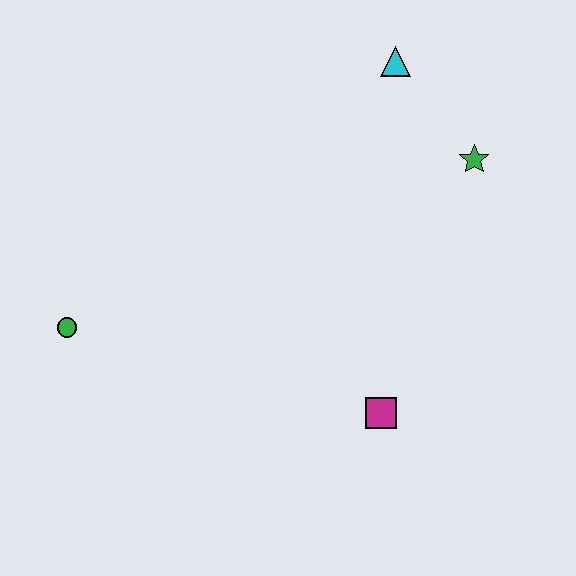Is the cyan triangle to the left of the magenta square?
No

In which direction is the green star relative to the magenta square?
The green star is above the magenta square.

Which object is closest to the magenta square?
The green star is closest to the magenta square.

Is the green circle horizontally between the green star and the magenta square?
No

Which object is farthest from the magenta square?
The cyan triangle is farthest from the magenta square.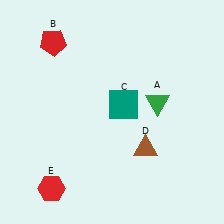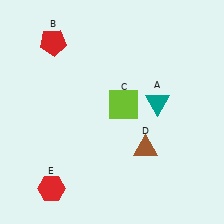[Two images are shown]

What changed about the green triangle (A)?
In Image 1, A is green. In Image 2, it changed to teal.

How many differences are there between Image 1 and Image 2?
There are 2 differences between the two images.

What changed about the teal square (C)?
In Image 1, C is teal. In Image 2, it changed to lime.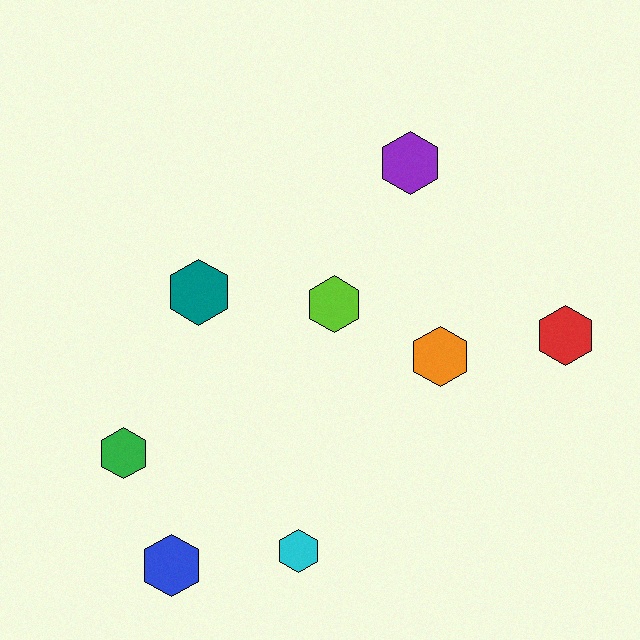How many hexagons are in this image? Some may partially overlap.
There are 8 hexagons.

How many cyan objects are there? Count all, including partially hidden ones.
There is 1 cyan object.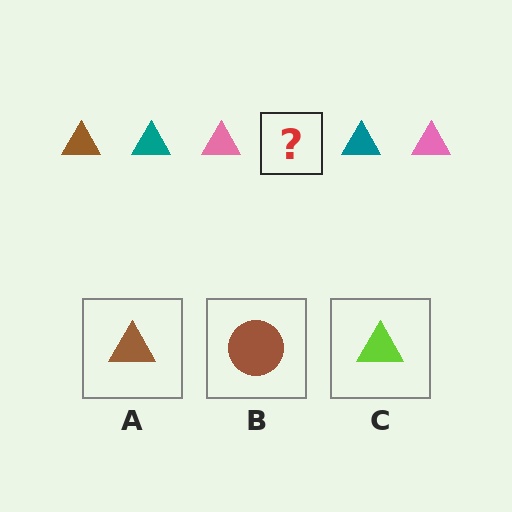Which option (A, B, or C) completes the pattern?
A.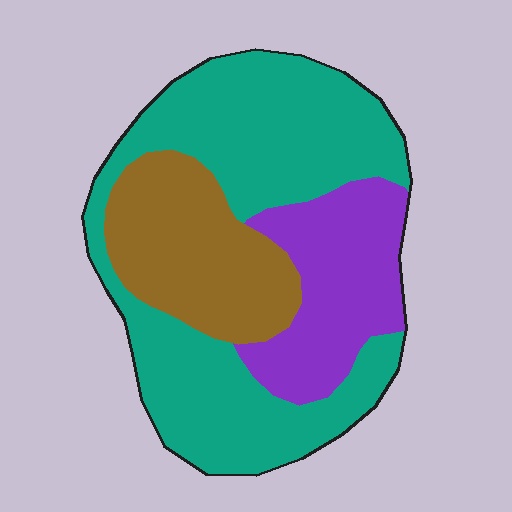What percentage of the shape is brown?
Brown covers about 25% of the shape.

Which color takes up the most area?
Teal, at roughly 55%.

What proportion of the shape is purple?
Purple takes up about one fifth (1/5) of the shape.